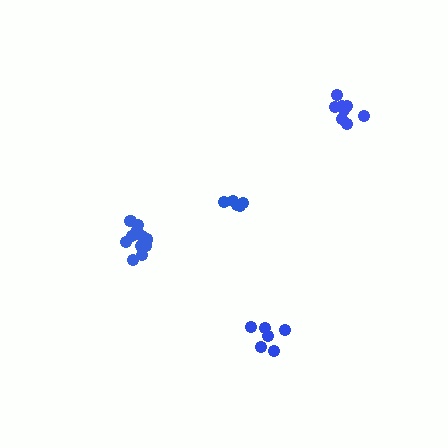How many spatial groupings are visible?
There are 4 spatial groupings.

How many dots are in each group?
Group 1: 11 dots, Group 2: 5 dots, Group 3: 8 dots, Group 4: 6 dots (30 total).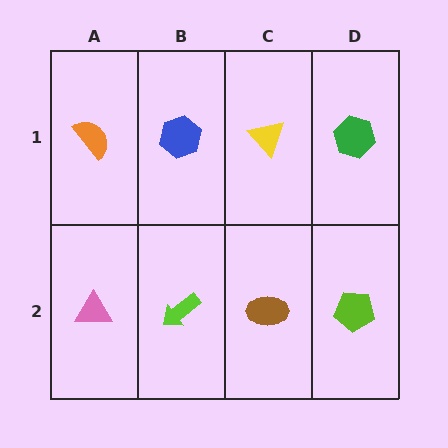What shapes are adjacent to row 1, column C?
A brown ellipse (row 2, column C), a blue hexagon (row 1, column B), a green hexagon (row 1, column D).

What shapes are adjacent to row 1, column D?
A lime pentagon (row 2, column D), a yellow triangle (row 1, column C).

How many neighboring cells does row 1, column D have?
2.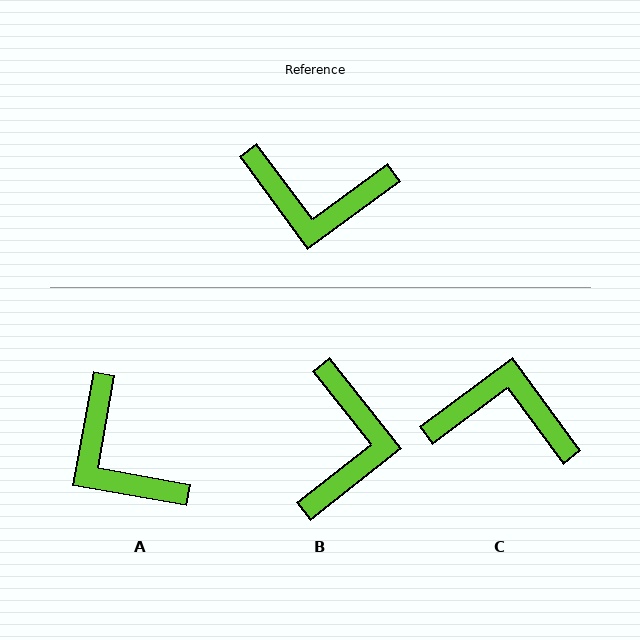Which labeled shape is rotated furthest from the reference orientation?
C, about 180 degrees away.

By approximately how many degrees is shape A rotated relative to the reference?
Approximately 47 degrees clockwise.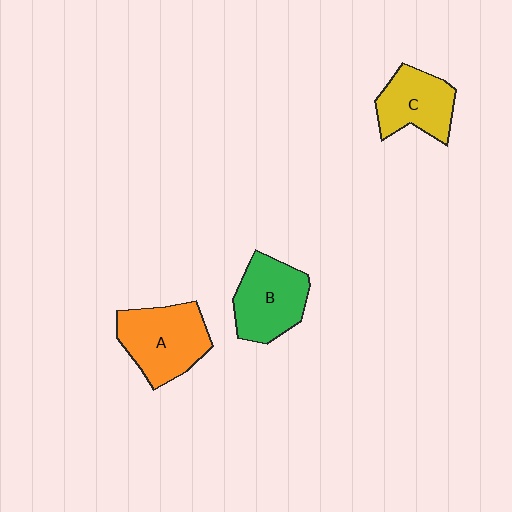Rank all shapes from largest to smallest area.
From largest to smallest: A (orange), B (green), C (yellow).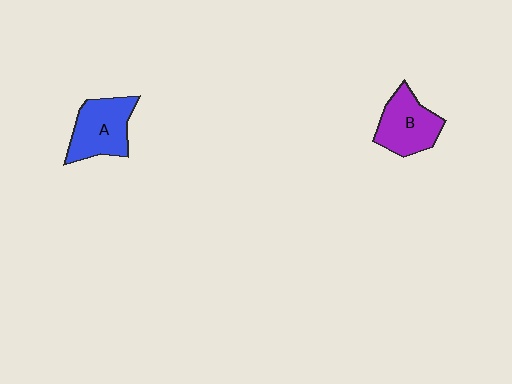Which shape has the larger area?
Shape A (blue).